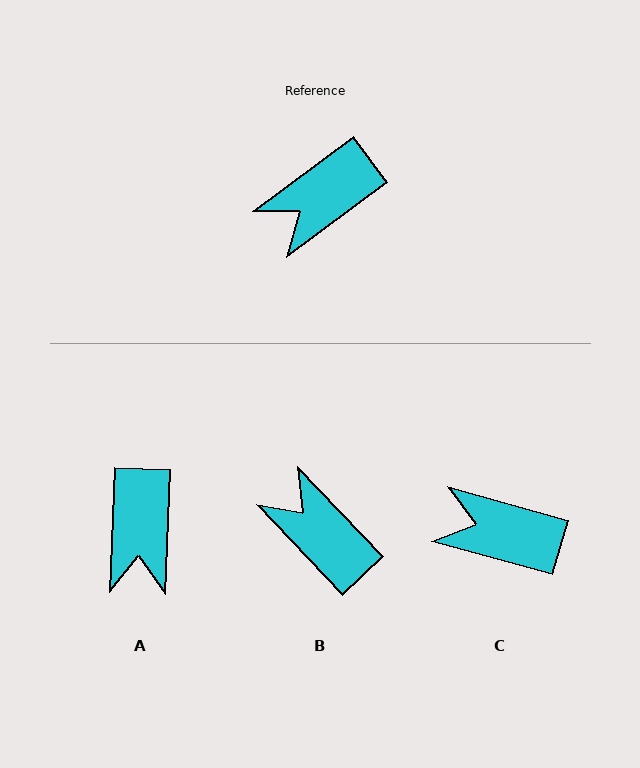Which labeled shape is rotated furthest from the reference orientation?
B, about 83 degrees away.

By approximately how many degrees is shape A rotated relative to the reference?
Approximately 51 degrees counter-clockwise.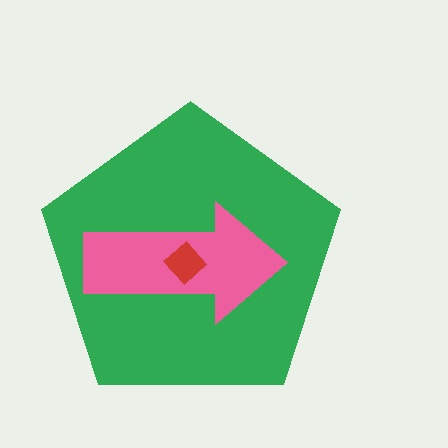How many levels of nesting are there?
3.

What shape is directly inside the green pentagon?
The pink arrow.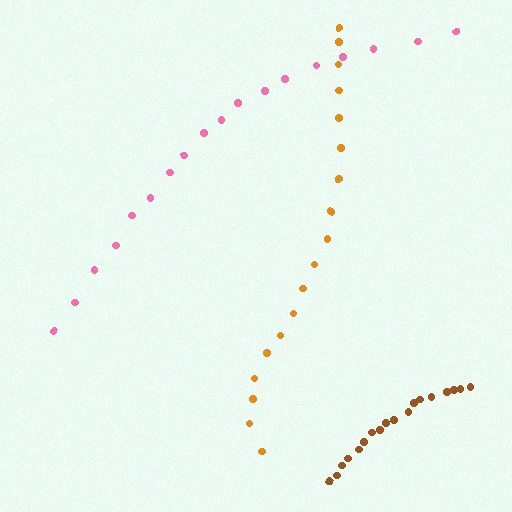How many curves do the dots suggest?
There are 3 distinct paths.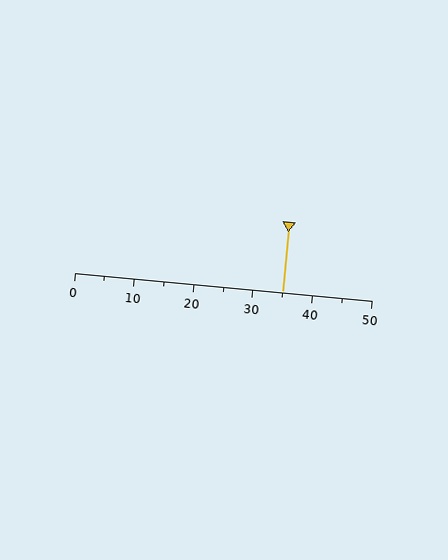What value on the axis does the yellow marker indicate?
The marker indicates approximately 35.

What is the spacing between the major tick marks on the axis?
The major ticks are spaced 10 apart.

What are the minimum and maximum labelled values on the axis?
The axis runs from 0 to 50.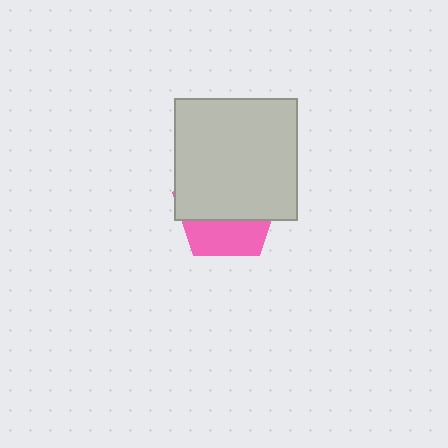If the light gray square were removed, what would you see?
You would see the complete pink pentagon.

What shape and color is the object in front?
The object in front is a light gray square.